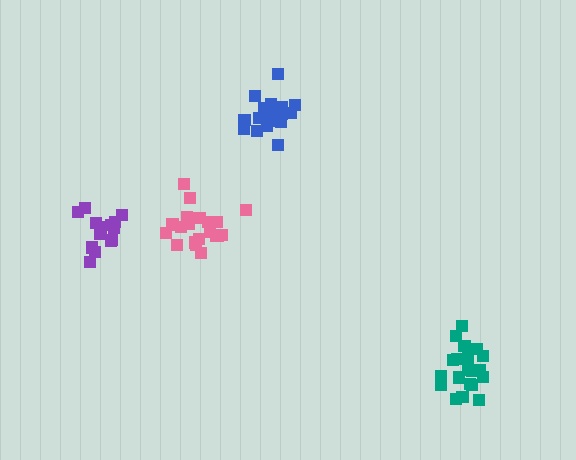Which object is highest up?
The blue cluster is topmost.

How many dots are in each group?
Group 1: 20 dots, Group 2: 15 dots, Group 3: 20 dots, Group 4: 21 dots (76 total).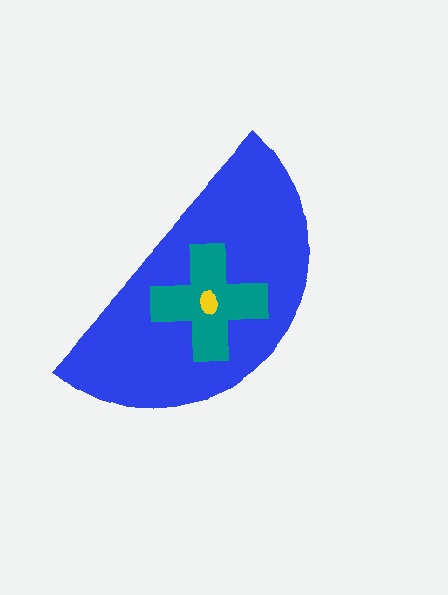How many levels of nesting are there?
3.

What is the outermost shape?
The blue semicircle.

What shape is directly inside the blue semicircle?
The teal cross.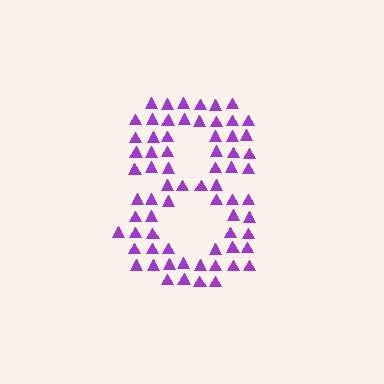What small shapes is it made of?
It is made of small triangles.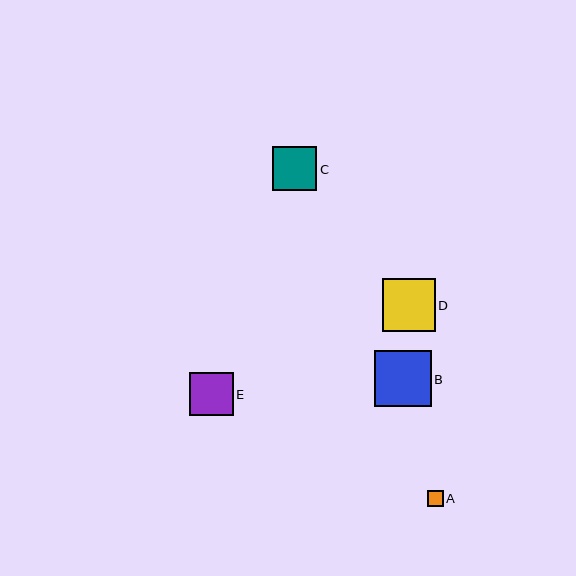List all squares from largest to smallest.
From largest to smallest: B, D, C, E, A.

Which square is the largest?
Square B is the largest with a size of approximately 57 pixels.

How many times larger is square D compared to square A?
Square D is approximately 3.3 times the size of square A.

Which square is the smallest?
Square A is the smallest with a size of approximately 16 pixels.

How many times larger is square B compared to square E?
Square B is approximately 1.3 times the size of square E.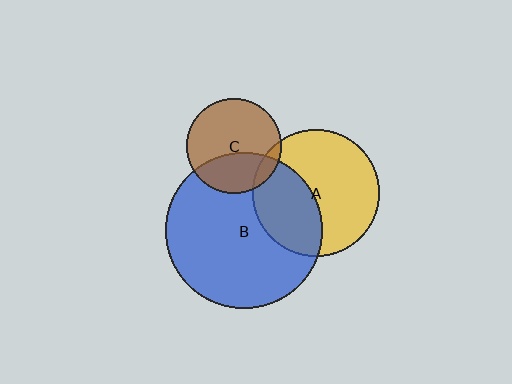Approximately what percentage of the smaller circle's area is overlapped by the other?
Approximately 35%.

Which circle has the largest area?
Circle B (blue).